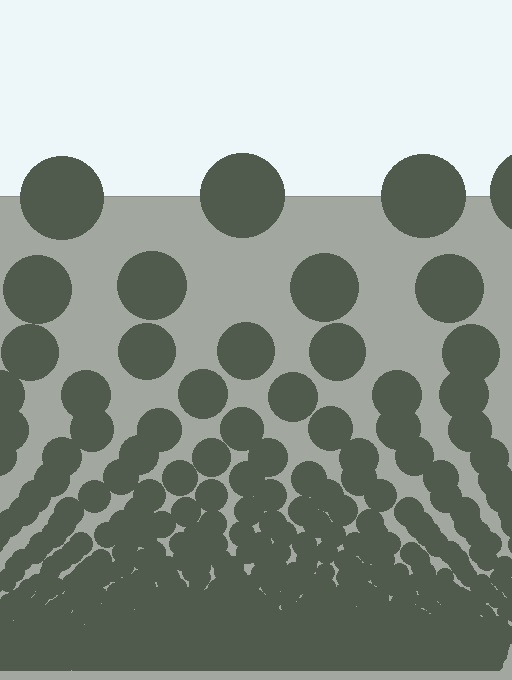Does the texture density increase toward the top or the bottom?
Density increases toward the bottom.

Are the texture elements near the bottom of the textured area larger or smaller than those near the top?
Smaller. The gradient is inverted — elements near the bottom are smaller and denser.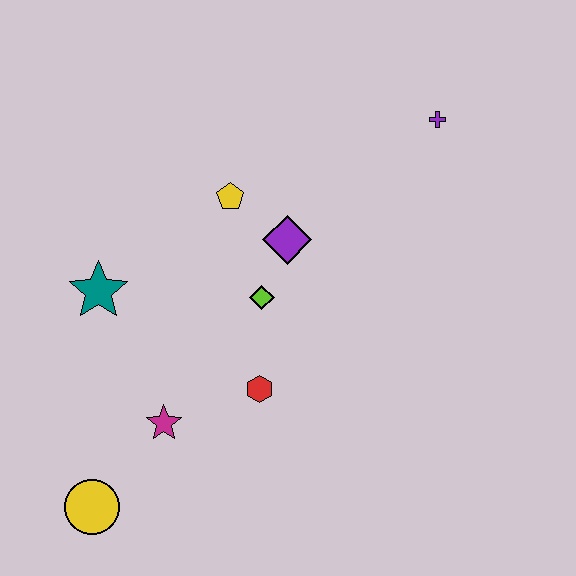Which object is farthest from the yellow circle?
The purple cross is farthest from the yellow circle.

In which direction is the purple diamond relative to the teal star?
The purple diamond is to the right of the teal star.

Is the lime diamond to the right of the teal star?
Yes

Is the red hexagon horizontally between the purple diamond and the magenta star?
Yes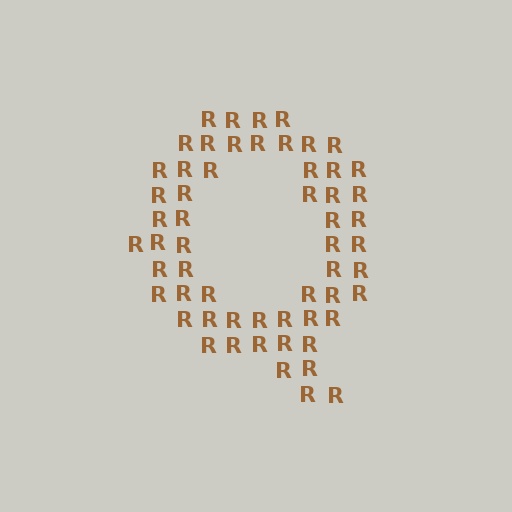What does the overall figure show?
The overall figure shows the letter Q.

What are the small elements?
The small elements are letter R's.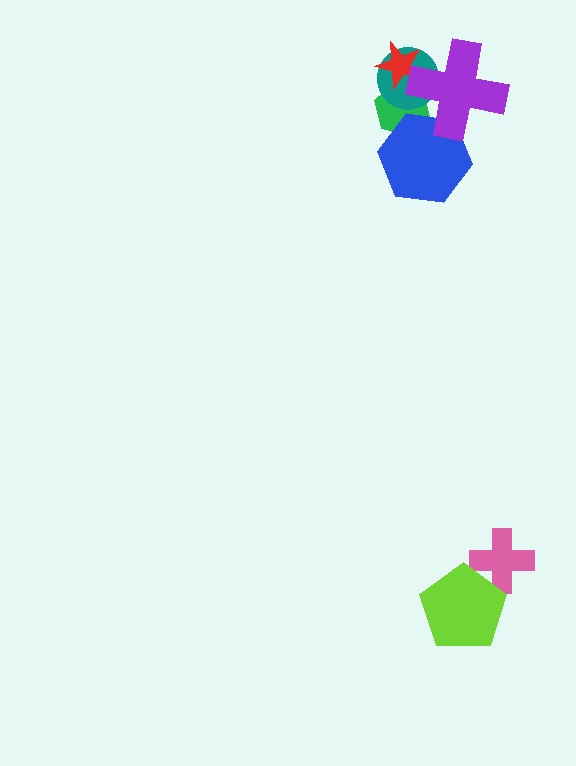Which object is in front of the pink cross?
The lime pentagon is in front of the pink cross.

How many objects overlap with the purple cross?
4 objects overlap with the purple cross.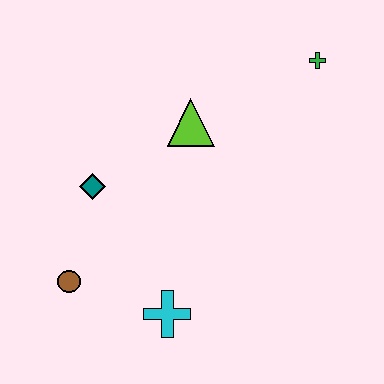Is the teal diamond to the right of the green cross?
No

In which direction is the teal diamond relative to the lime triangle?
The teal diamond is to the left of the lime triangle.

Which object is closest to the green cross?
The lime triangle is closest to the green cross.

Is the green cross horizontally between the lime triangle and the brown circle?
No